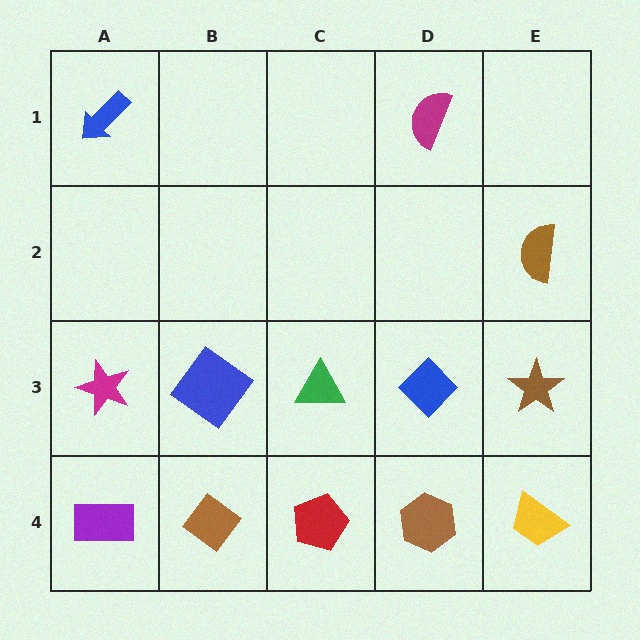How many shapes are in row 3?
5 shapes.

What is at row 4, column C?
A red pentagon.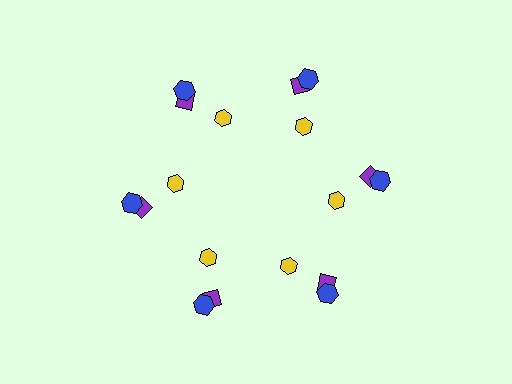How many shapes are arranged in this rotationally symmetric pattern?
There are 18 shapes, arranged in 6 groups of 3.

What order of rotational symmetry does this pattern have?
This pattern has 6-fold rotational symmetry.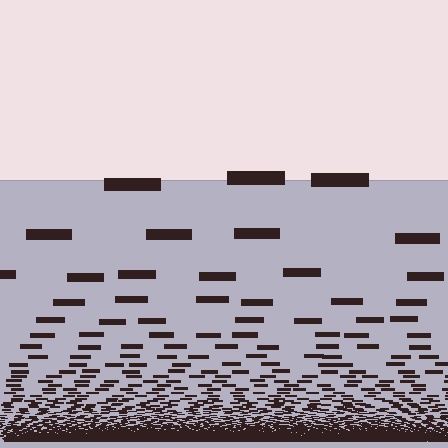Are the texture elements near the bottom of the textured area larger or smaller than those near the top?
Smaller. The gradient is inverted — elements near the bottom are smaller and denser.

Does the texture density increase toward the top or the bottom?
Density increases toward the bottom.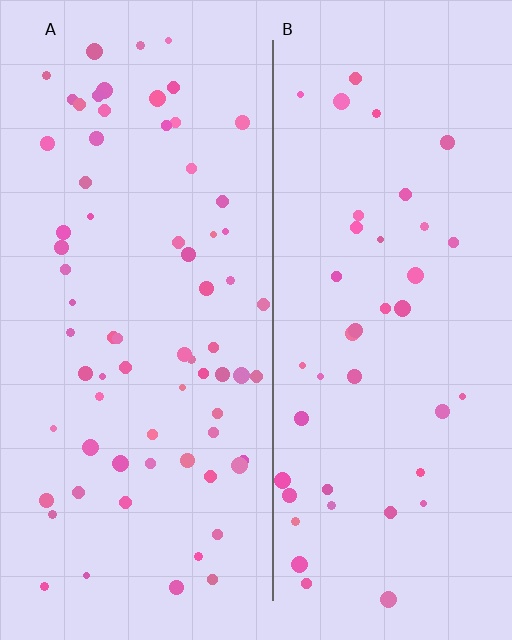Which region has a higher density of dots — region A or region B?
A (the left).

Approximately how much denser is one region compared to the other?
Approximately 1.7× — region A over region B.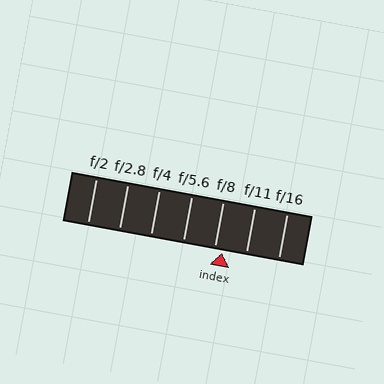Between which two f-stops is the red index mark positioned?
The index mark is between f/8 and f/11.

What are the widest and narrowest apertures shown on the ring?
The widest aperture shown is f/2 and the narrowest is f/16.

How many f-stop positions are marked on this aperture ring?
There are 7 f-stop positions marked.